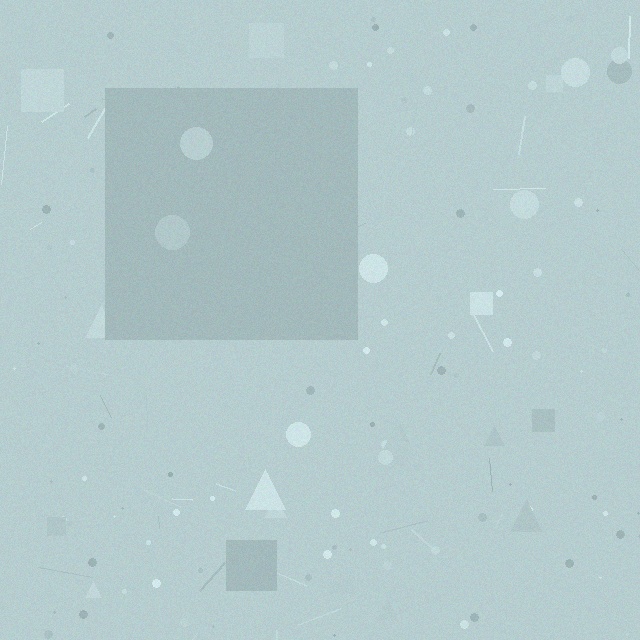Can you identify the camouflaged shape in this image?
The camouflaged shape is a square.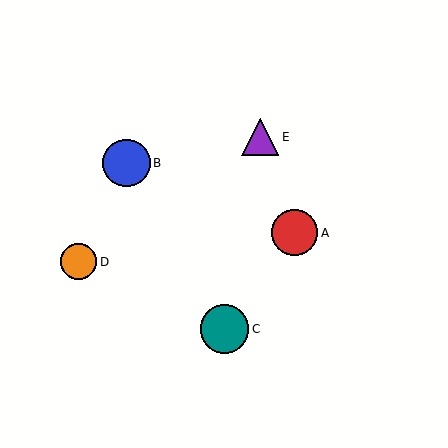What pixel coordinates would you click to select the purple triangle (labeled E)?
Click at (260, 137) to select the purple triangle E.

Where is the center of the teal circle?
The center of the teal circle is at (225, 329).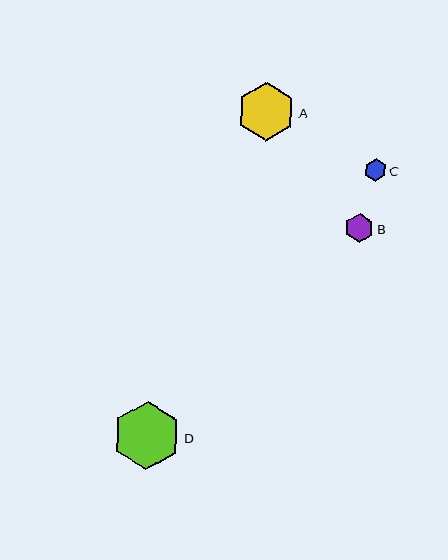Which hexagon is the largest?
Hexagon D is the largest with a size of approximately 68 pixels.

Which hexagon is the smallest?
Hexagon C is the smallest with a size of approximately 22 pixels.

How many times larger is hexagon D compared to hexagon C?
Hexagon D is approximately 3.1 times the size of hexagon C.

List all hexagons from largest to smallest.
From largest to smallest: D, A, B, C.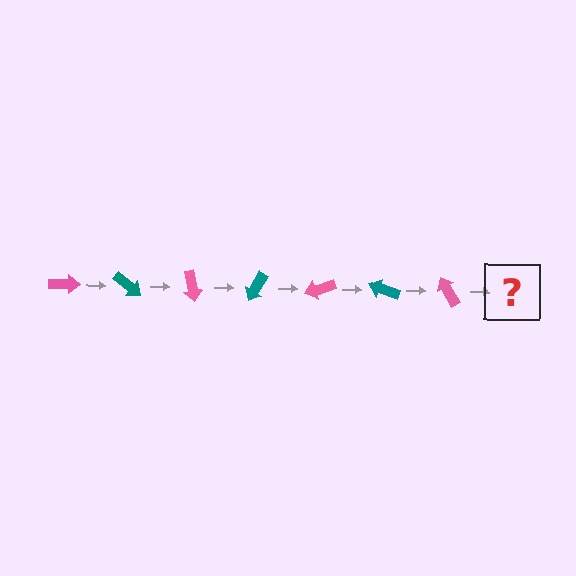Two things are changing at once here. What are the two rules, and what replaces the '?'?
The two rules are that it rotates 40 degrees each step and the color cycles through pink and teal. The '?' should be a teal arrow, rotated 280 degrees from the start.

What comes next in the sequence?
The next element should be a teal arrow, rotated 280 degrees from the start.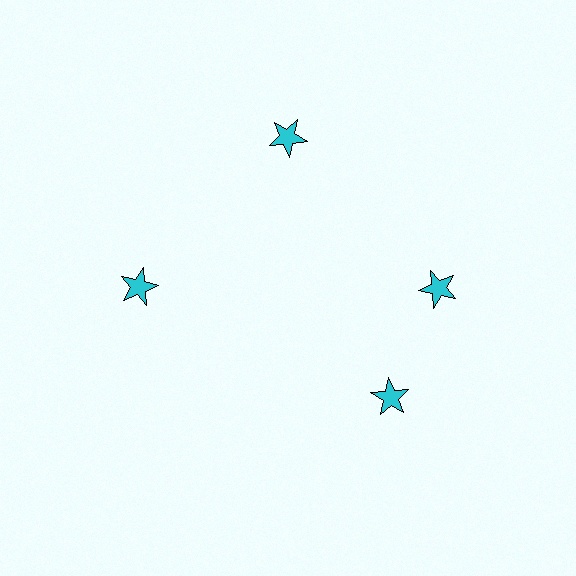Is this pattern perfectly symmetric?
No. The 4 cyan stars are arranged in a ring, but one element near the 6 o'clock position is rotated out of alignment along the ring, breaking the 4-fold rotational symmetry.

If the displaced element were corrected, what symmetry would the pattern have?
It would have 4-fold rotational symmetry — the pattern would map onto itself every 90 degrees.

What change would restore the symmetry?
The symmetry would be restored by rotating it back into even spacing with its neighbors so that all 4 stars sit at equal angles and equal distance from the center.